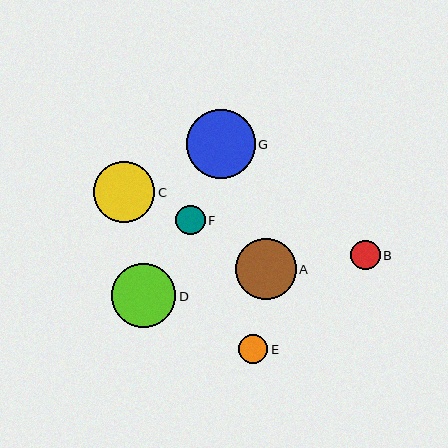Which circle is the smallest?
Circle E is the smallest with a size of approximately 29 pixels.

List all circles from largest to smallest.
From largest to smallest: G, D, C, A, B, F, E.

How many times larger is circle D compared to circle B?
Circle D is approximately 2.2 times the size of circle B.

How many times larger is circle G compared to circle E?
Circle G is approximately 2.4 times the size of circle E.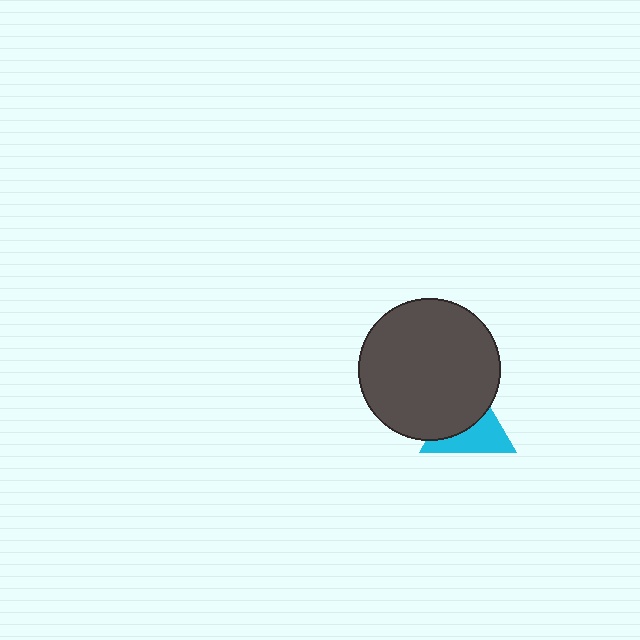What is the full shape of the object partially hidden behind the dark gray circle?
The partially hidden object is a cyan triangle.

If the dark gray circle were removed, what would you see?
You would see the complete cyan triangle.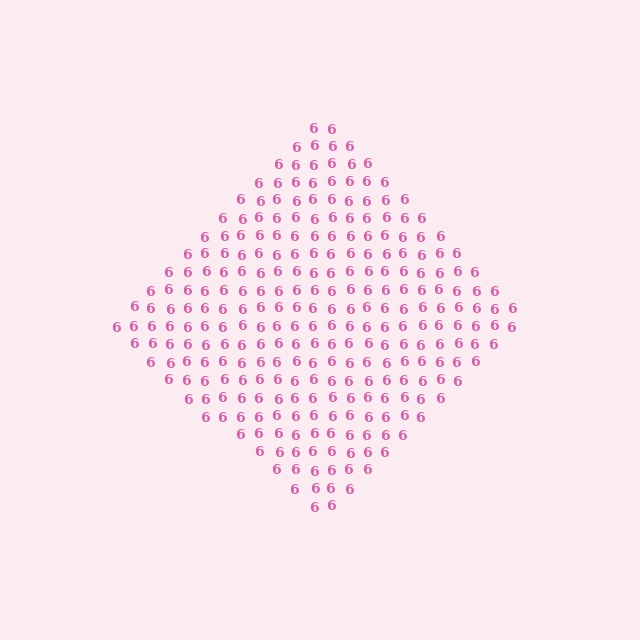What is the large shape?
The large shape is a diamond.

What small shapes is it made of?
It is made of small digit 6's.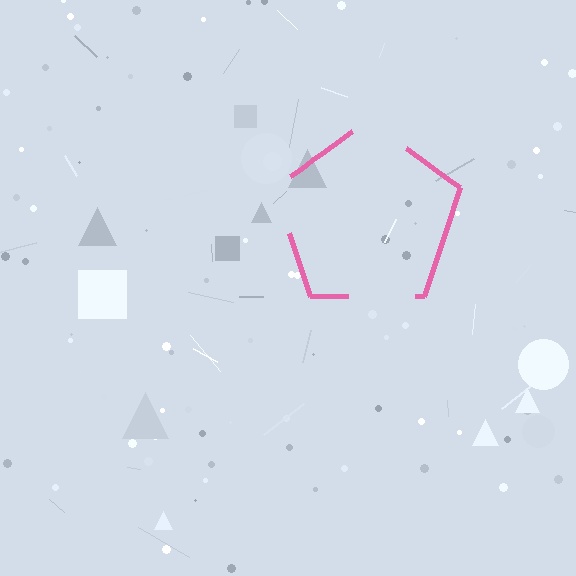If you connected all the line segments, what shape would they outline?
They would outline a pentagon.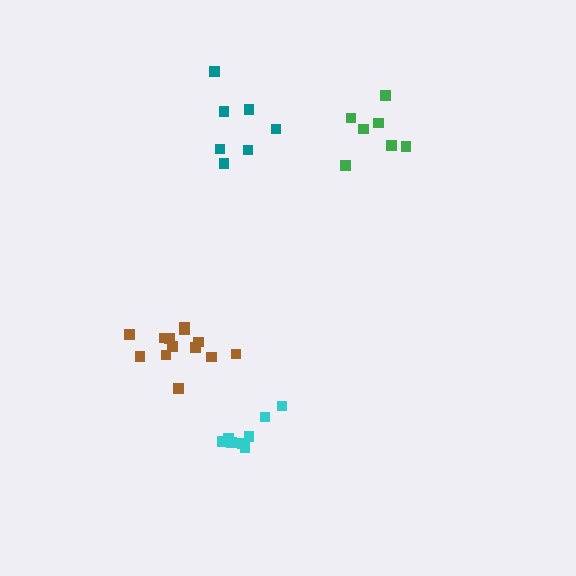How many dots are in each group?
Group 1: 7 dots, Group 2: 7 dots, Group 3: 13 dots, Group 4: 8 dots (35 total).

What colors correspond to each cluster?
The clusters are colored: teal, green, brown, cyan.